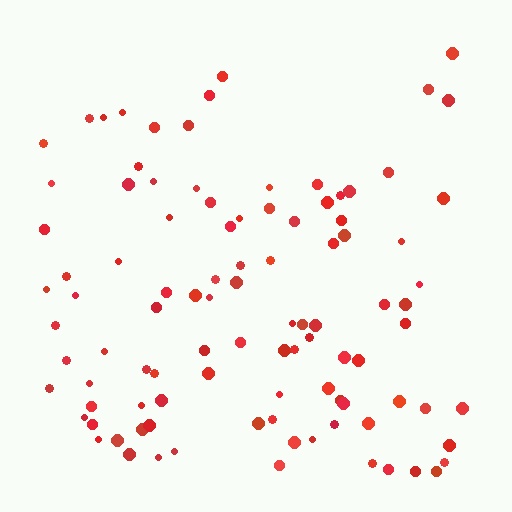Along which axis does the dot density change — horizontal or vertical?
Vertical.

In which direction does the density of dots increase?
From top to bottom, with the bottom side densest.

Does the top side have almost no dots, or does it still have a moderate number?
Still a moderate number, just noticeably fewer than the bottom.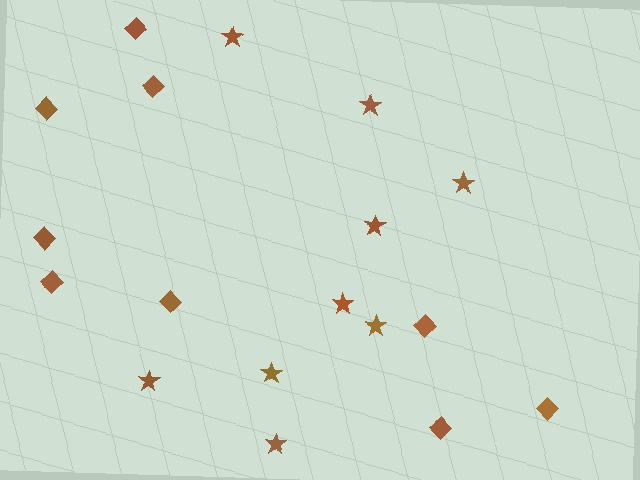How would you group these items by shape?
There are 2 groups: one group of diamonds (9) and one group of stars (9).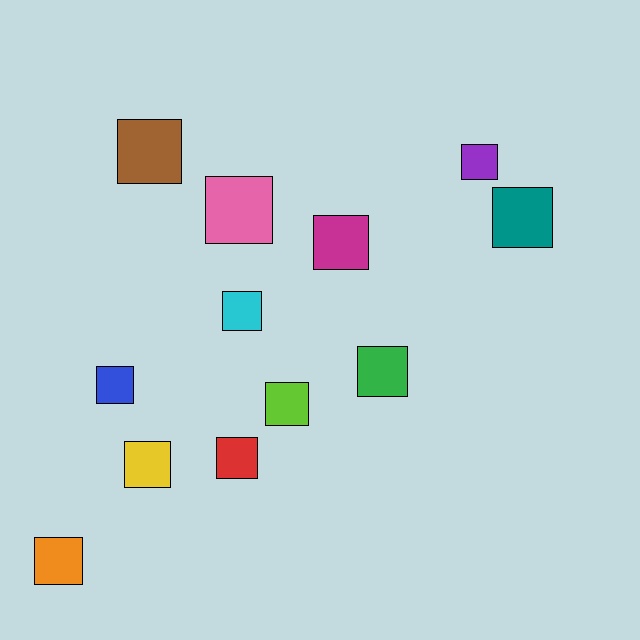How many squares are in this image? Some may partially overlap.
There are 12 squares.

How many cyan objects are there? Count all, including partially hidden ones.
There is 1 cyan object.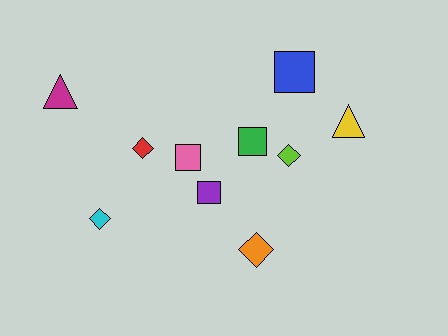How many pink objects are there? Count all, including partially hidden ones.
There is 1 pink object.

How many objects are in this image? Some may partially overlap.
There are 10 objects.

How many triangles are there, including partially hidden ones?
There are 2 triangles.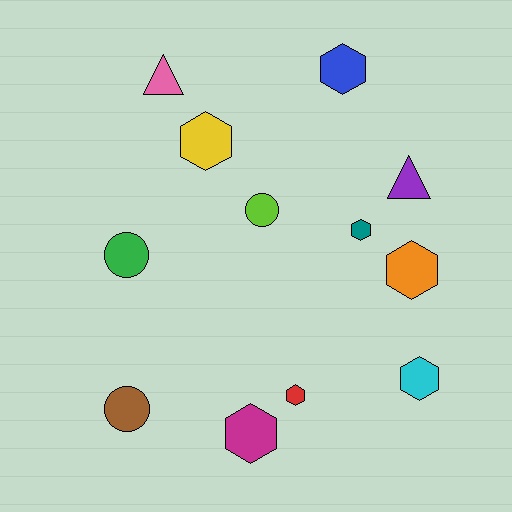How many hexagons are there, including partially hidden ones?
There are 7 hexagons.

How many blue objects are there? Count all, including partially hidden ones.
There is 1 blue object.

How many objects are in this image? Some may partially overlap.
There are 12 objects.